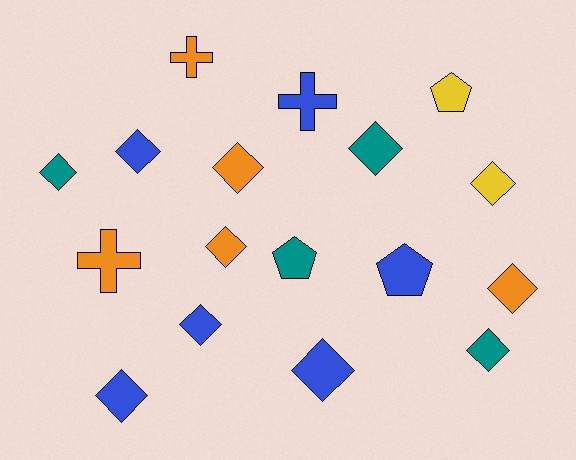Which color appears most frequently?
Blue, with 6 objects.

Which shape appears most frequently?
Diamond, with 11 objects.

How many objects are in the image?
There are 17 objects.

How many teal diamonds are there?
There are 3 teal diamonds.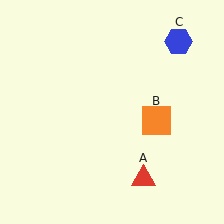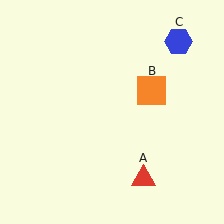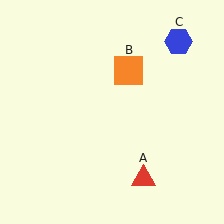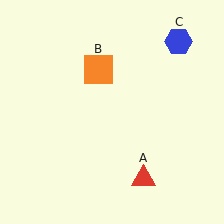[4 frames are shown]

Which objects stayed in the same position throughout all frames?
Red triangle (object A) and blue hexagon (object C) remained stationary.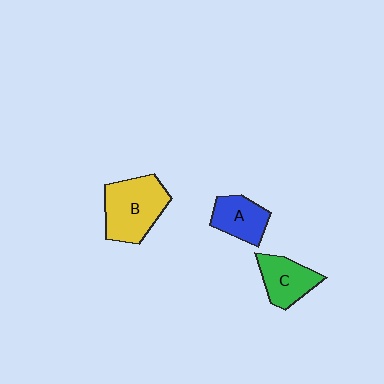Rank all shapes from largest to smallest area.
From largest to smallest: B (yellow), C (green), A (blue).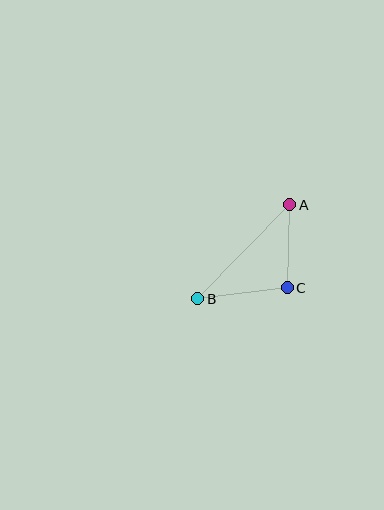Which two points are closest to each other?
Points A and C are closest to each other.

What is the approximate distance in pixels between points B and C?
The distance between B and C is approximately 90 pixels.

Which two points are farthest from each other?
Points A and B are farthest from each other.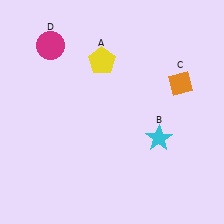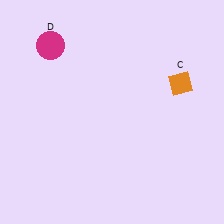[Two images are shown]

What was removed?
The cyan star (B), the yellow pentagon (A) were removed in Image 2.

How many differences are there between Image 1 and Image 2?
There are 2 differences between the two images.